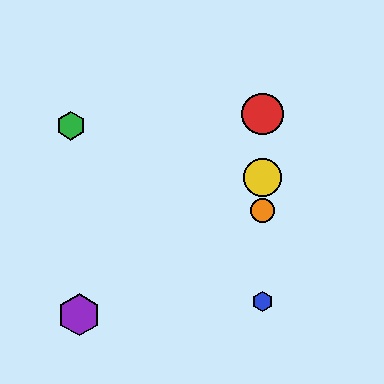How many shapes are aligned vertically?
4 shapes (the red circle, the blue hexagon, the yellow circle, the orange circle) are aligned vertically.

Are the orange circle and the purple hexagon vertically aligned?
No, the orange circle is at x≈262 and the purple hexagon is at x≈79.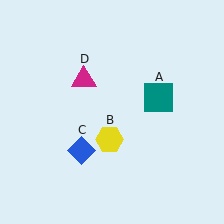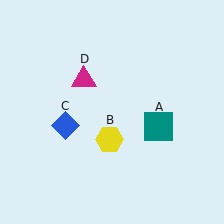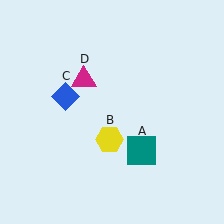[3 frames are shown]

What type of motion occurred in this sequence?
The teal square (object A), blue diamond (object C) rotated clockwise around the center of the scene.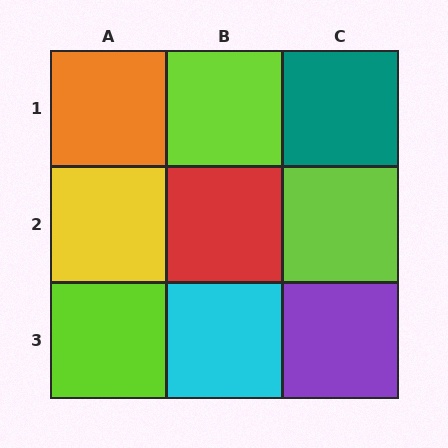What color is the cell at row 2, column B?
Red.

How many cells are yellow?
1 cell is yellow.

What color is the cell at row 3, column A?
Lime.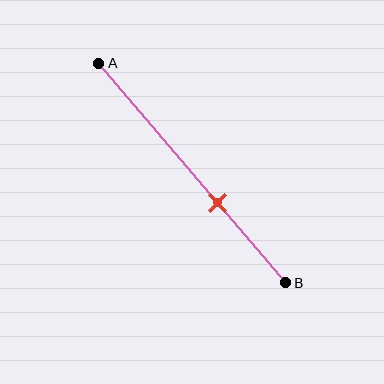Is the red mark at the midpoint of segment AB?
No, the mark is at about 65% from A, not at the 50% midpoint.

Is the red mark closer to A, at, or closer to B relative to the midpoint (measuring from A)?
The red mark is closer to point B than the midpoint of segment AB.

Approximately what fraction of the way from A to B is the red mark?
The red mark is approximately 65% of the way from A to B.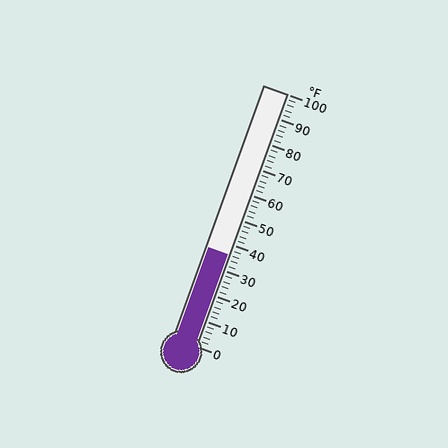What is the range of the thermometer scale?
The thermometer scale ranges from 0°F to 100°F.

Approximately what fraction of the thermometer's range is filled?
The thermometer is filled to approximately 35% of its range.